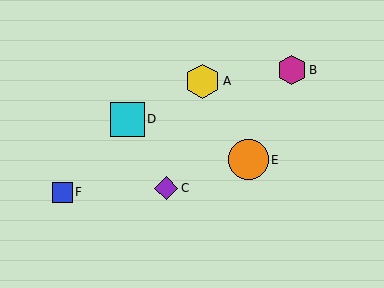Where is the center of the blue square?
The center of the blue square is at (62, 192).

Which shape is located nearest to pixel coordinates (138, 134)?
The cyan square (labeled D) at (128, 119) is nearest to that location.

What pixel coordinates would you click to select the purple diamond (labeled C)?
Click at (166, 188) to select the purple diamond C.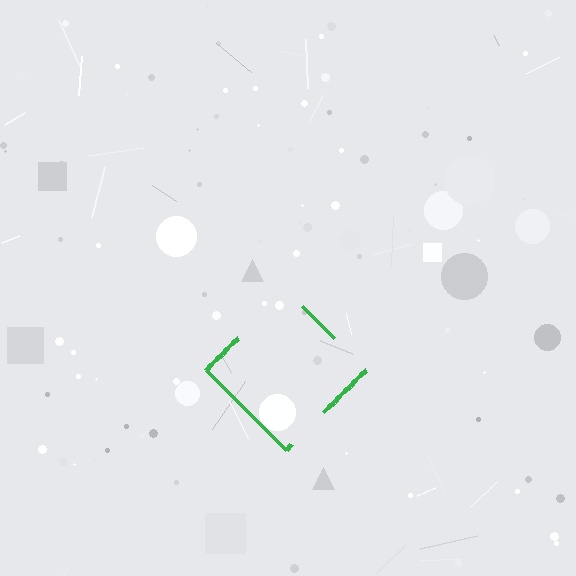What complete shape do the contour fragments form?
The contour fragments form a diamond.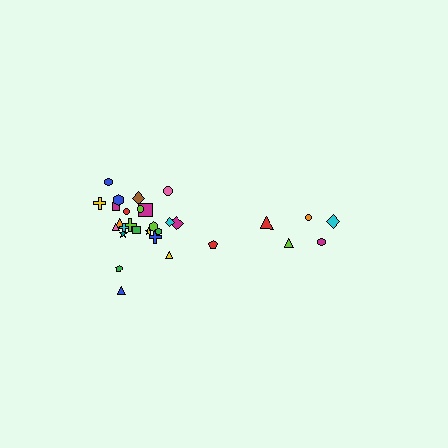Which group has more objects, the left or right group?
The left group.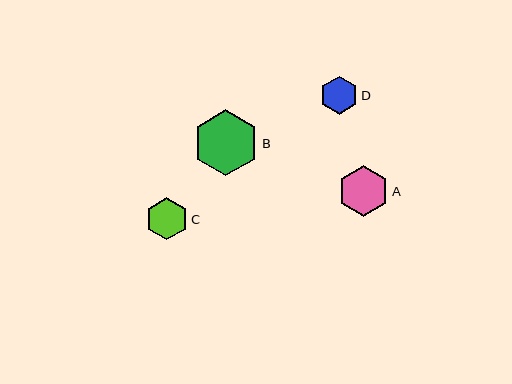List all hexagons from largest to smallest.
From largest to smallest: B, A, C, D.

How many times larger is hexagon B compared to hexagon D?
Hexagon B is approximately 1.7 times the size of hexagon D.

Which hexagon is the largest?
Hexagon B is the largest with a size of approximately 66 pixels.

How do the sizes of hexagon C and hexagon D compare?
Hexagon C and hexagon D are approximately the same size.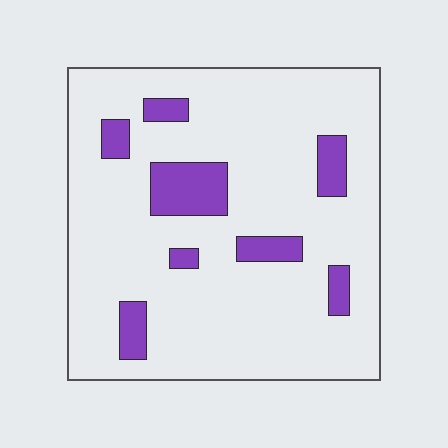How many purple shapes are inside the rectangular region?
8.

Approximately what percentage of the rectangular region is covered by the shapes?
Approximately 15%.